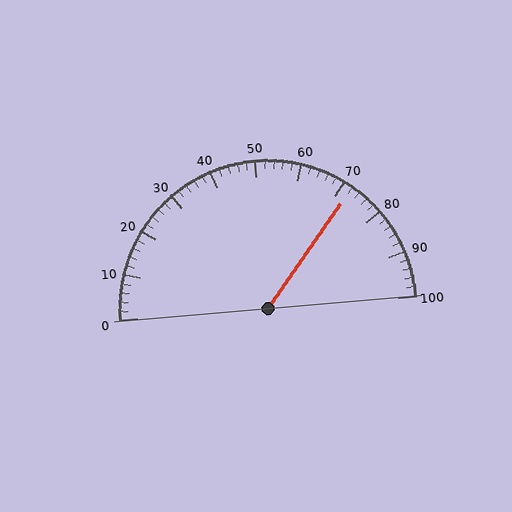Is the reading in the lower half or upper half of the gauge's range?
The reading is in the upper half of the range (0 to 100).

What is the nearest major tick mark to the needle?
The nearest major tick mark is 70.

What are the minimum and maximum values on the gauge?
The gauge ranges from 0 to 100.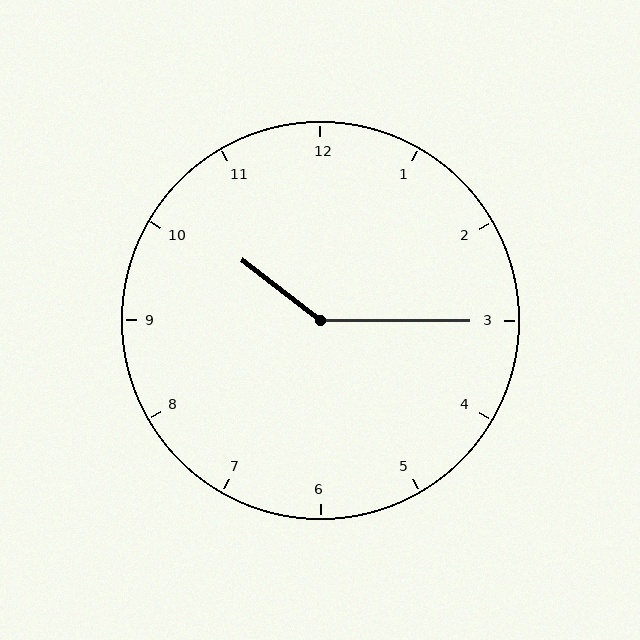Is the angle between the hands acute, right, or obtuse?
It is obtuse.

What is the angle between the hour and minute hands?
Approximately 142 degrees.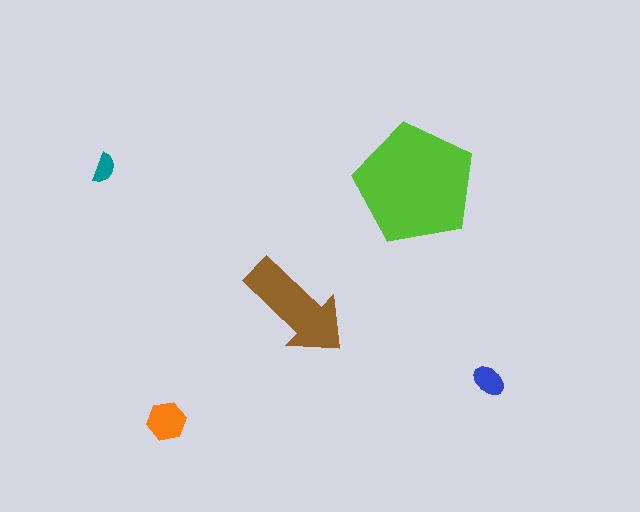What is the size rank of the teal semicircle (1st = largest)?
5th.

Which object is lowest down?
The orange hexagon is bottommost.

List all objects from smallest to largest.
The teal semicircle, the blue ellipse, the orange hexagon, the brown arrow, the lime pentagon.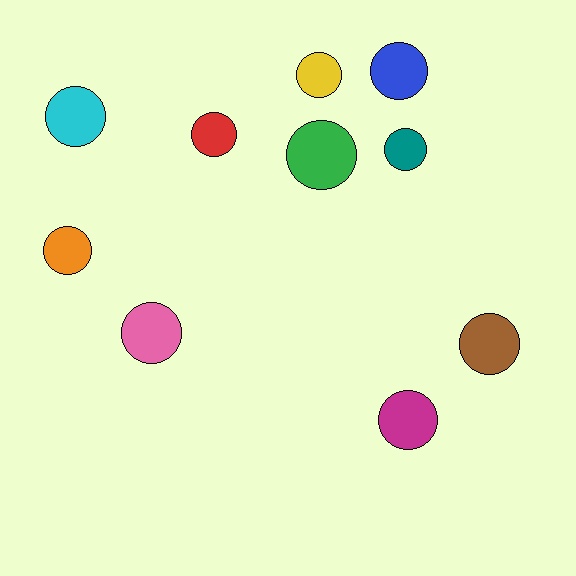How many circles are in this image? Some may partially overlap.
There are 10 circles.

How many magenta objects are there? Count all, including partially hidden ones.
There is 1 magenta object.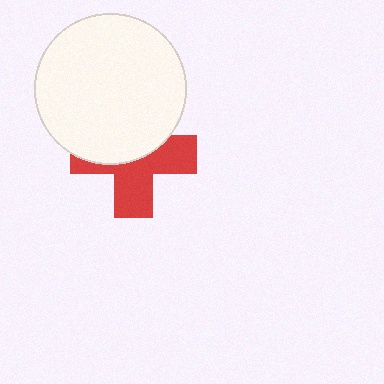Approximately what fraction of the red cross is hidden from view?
Roughly 48% of the red cross is hidden behind the white circle.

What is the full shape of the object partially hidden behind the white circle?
The partially hidden object is a red cross.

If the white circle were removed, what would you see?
You would see the complete red cross.